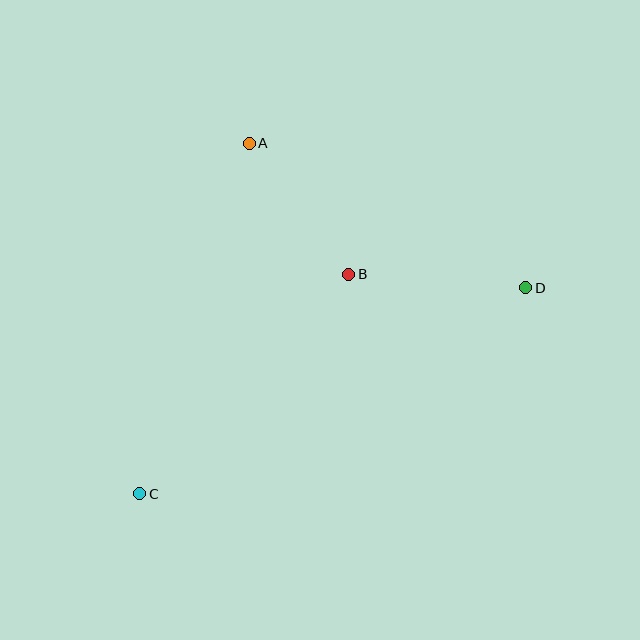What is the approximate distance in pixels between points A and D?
The distance between A and D is approximately 312 pixels.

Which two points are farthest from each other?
Points C and D are farthest from each other.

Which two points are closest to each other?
Points A and B are closest to each other.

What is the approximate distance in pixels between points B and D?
The distance between B and D is approximately 178 pixels.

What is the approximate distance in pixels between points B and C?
The distance between B and C is approximately 303 pixels.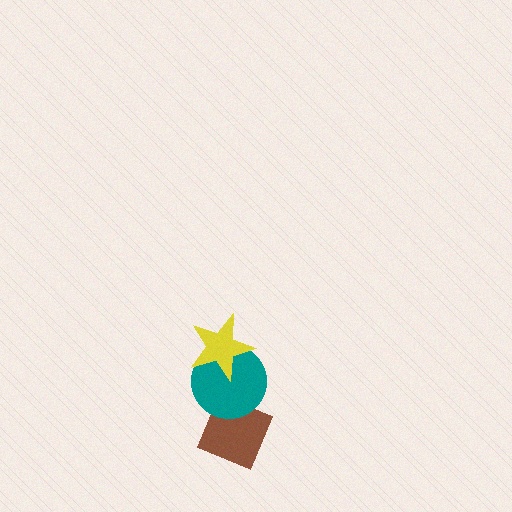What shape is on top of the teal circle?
The yellow star is on top of the teal circle.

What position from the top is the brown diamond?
The brown diamond is 3rd from the top.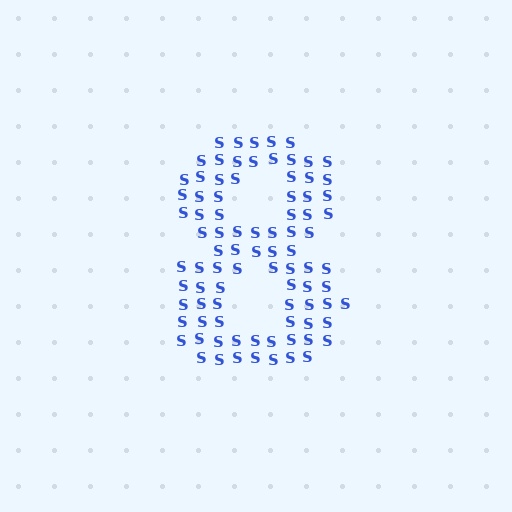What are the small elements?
The small elements are letter S's.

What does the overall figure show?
The overall figure shows the digit 8.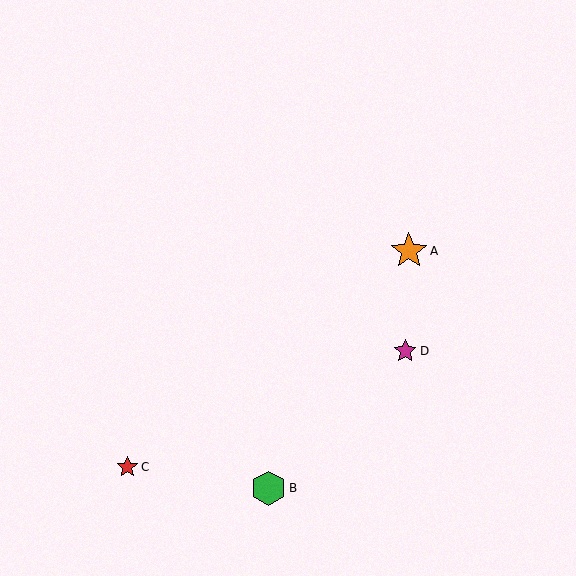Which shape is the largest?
The orange star (labeled A) is the largest.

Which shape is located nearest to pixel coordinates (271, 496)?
The green hexagon (labeled B) at (269, 488) is nearest to that location.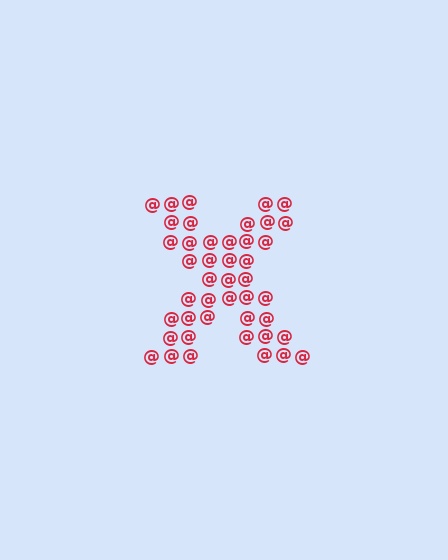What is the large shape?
The large shape is the letter X.